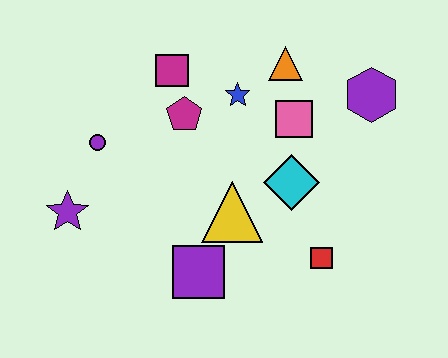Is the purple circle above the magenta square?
No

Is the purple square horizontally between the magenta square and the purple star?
No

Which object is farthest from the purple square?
The purple hexagon is farthest from the purple square.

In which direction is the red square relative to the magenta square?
The red square is below the magenta square.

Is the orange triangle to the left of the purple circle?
No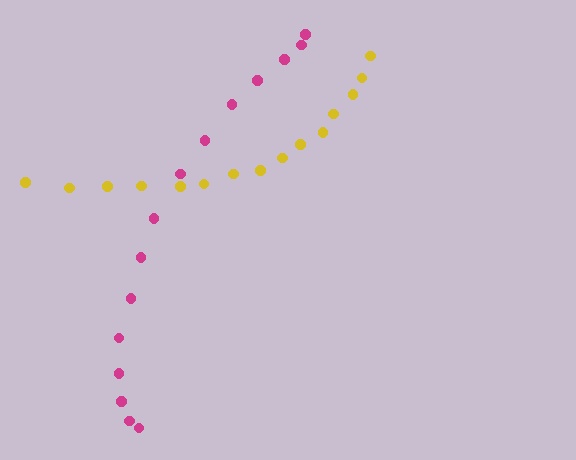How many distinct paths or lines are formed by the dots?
There are 2 distinct paths.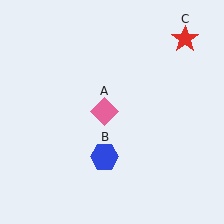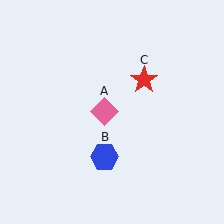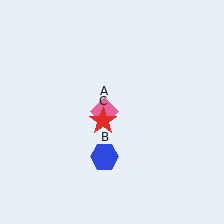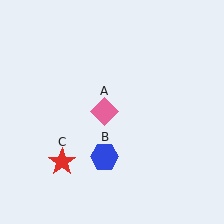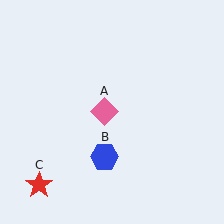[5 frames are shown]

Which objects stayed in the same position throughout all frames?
Pink diamond (object A) and blue hexagon (object B) remained stationary.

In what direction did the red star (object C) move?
The red star (object C) moved down and to the left.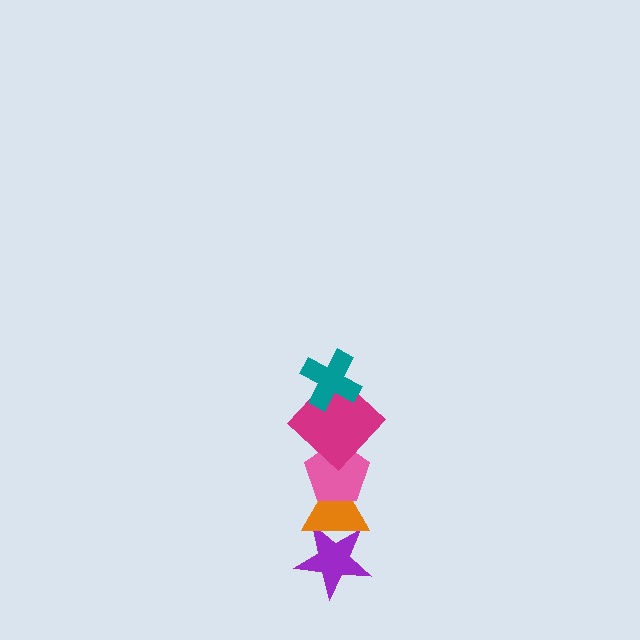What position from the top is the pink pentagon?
The pink pentagon is 3rd from the top.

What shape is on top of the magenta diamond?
The teal cross is on top of the magenta diamond.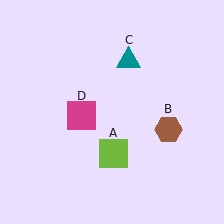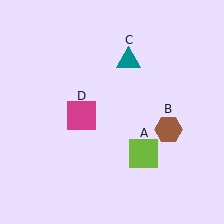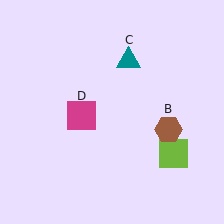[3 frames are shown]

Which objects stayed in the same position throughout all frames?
Brown hexagon (object B) and teal triangle (object C) and magenta square (object D) remained stationary.